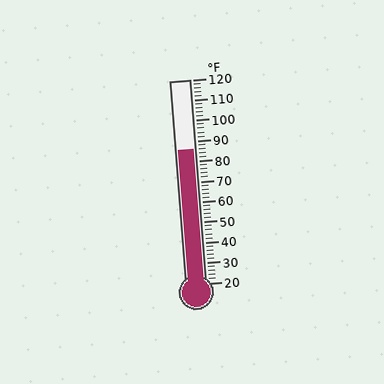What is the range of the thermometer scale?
The thermometer scale ranges from 20°F to 120°F.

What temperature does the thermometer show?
The thermometer shows approximately 86°F.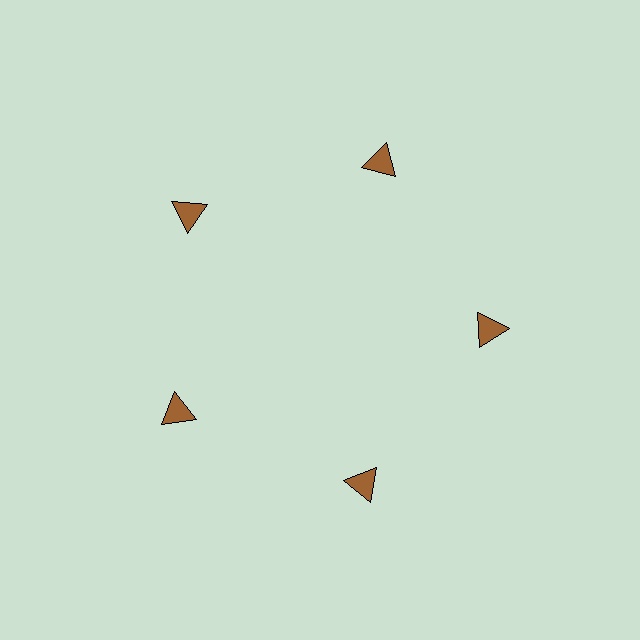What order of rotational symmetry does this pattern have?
This pattern has 5-fold rotational symmetry.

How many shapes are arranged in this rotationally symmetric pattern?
There are 5 shapes, arranged in 5 groups of 1.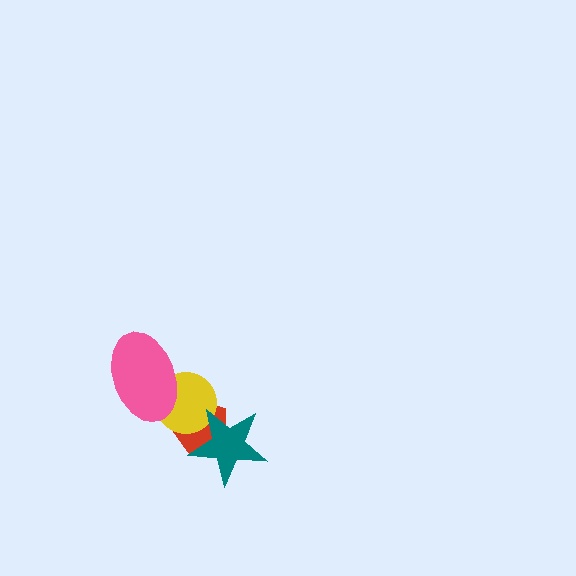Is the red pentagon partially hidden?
Yes, it is partially covered by another shape.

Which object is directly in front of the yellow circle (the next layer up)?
The teal star is directly in front of the yellow circle.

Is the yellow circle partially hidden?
Yes, it is partially covered by another shape.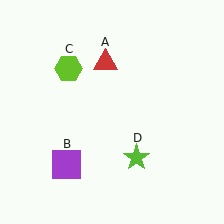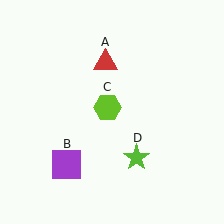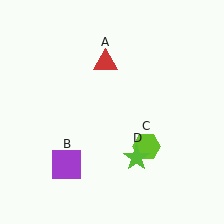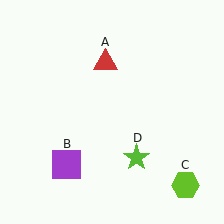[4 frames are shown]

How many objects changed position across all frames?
1 object changed position: lime hexagon (object C).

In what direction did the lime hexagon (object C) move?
The lime hexagon (object C) moved down and to the right.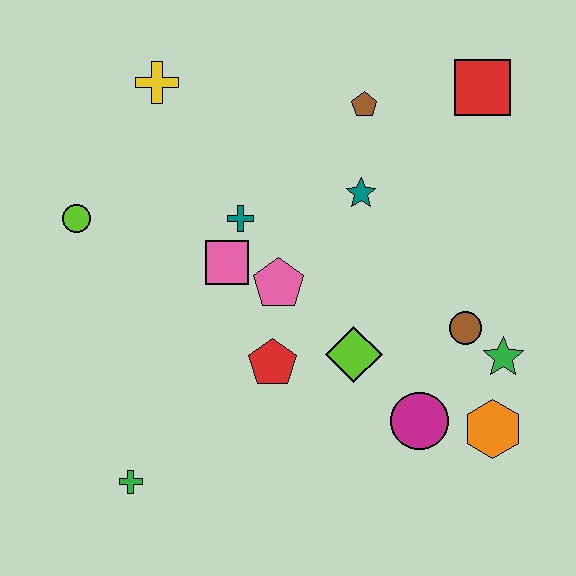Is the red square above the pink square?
Yes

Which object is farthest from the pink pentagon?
The red square is farthest from the pink pentagon.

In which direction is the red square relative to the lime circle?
The red square is to the right of the lime circle.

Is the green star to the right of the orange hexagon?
Yes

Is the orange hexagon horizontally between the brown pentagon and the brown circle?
No